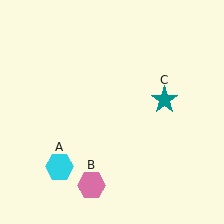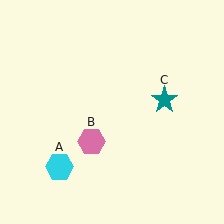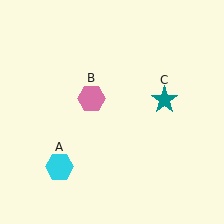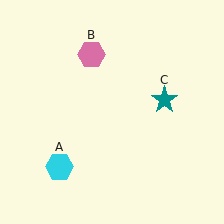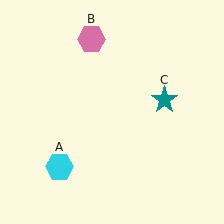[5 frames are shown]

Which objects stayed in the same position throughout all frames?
Cyan hexagon (object A) and teal star (object C) remained stationary.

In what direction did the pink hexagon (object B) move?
The pink hexagon (object B) moved up.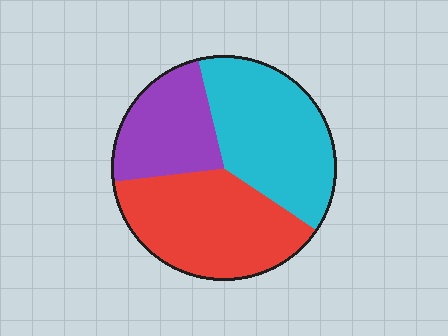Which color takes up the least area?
Purple, at roughly 25%.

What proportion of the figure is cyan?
Cyan takes up between a third and a half of the figure.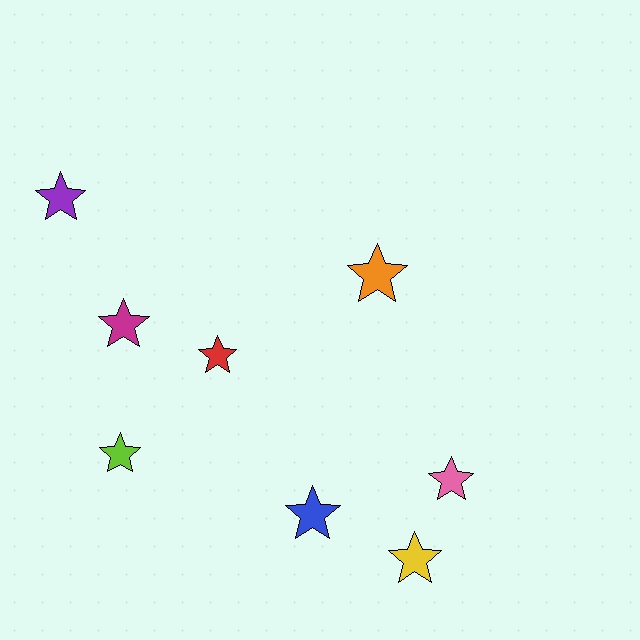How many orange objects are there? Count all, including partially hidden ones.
There is 1 orange object.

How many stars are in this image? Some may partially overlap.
There are 8 stars.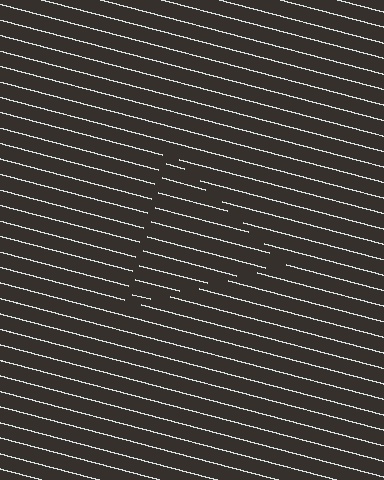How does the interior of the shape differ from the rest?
The interior of the shape contains the same grating, shifted by half a period — the contour is defined by the phase discontinuity where line-ends from the inner and outer gratings abut.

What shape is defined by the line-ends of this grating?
An illusory triangle. The interior of the shape contains the same grating, shifted by half a period — the contour is defined by the phase discontinuity where line-ends from the inner and outer gratings abut.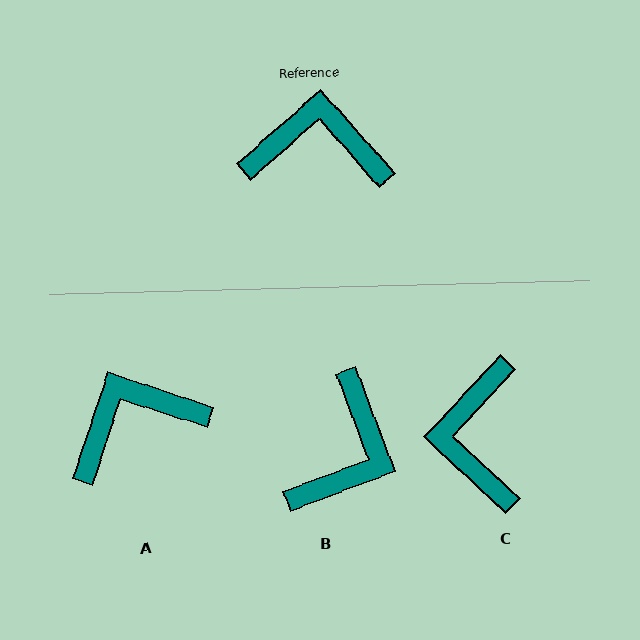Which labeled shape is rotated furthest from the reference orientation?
B, about 111 degrees away.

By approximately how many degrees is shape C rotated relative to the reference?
Approximately 95 degrees counter-clockwise.